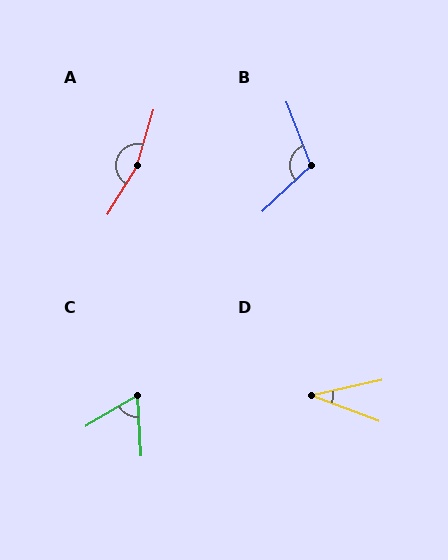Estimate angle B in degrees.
Approximately 112 degrees.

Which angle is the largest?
A, at approximately 165 degrees.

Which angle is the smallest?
D, at approximately 33 degrees.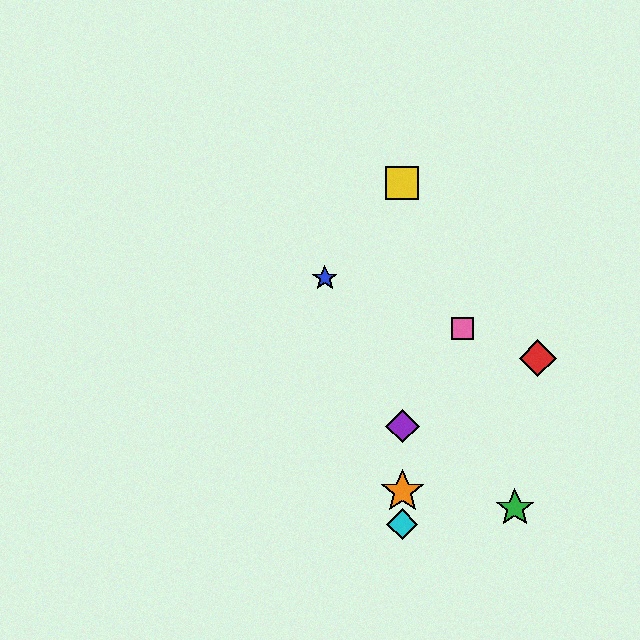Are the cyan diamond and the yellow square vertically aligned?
Yes, both are at x≈402.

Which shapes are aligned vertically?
The yellow square, the purple diamond, the orange star, the cyan diamond are aligned vertically.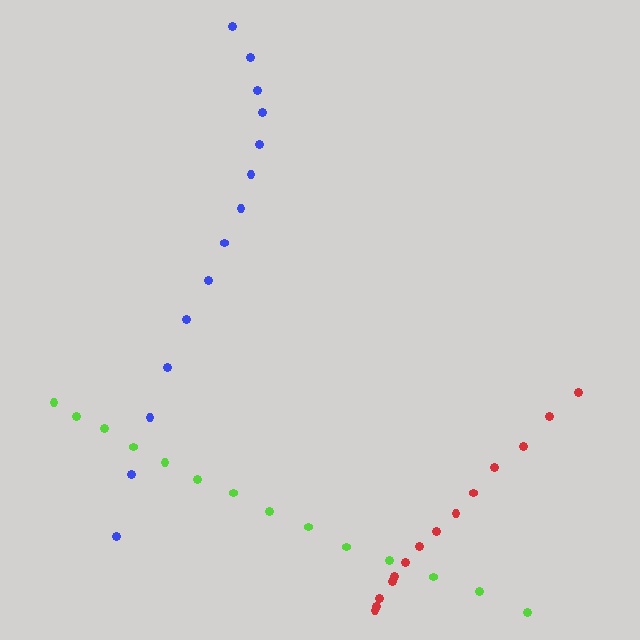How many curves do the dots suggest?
There are 3 distinct paths.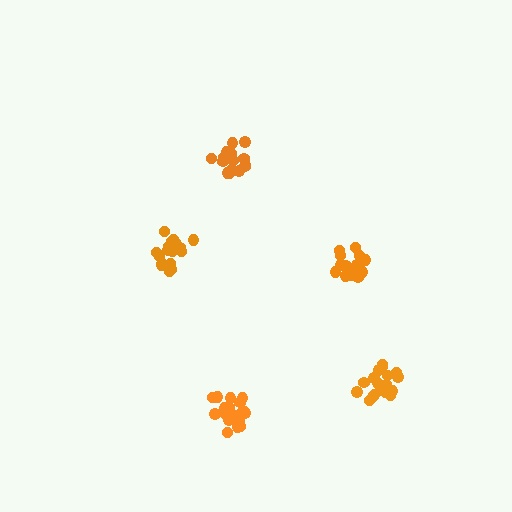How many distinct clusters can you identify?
There are 5 distinct clusters.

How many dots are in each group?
Group 1: 20 dots, Group 2: 19 dots, Group 3: 16 dots, Group 4: 18 dots, Group 5: 15 dots (88 total).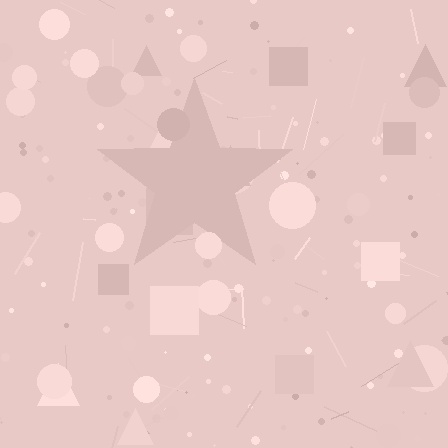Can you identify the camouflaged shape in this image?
The camouflaged shape is a star.